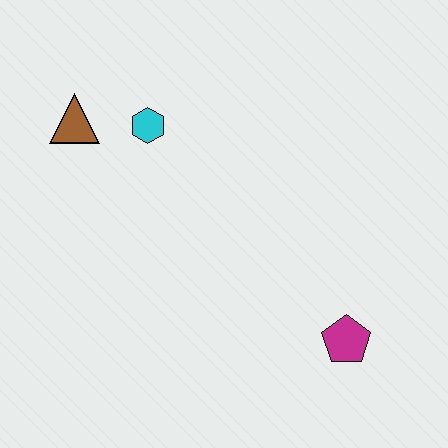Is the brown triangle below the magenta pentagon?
No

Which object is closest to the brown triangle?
The cyan hexagon is closest to the brown triangle.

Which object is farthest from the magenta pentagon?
The brown triangle is farthest from the magenta pentagon.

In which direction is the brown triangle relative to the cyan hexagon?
The brown triangle is to the left of the cyan hexagon.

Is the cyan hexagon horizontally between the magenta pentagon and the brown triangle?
Yes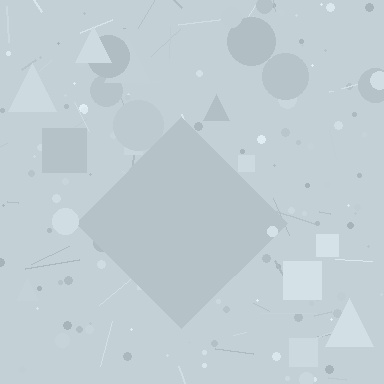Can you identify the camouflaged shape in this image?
The camouflaged shape is a diamond.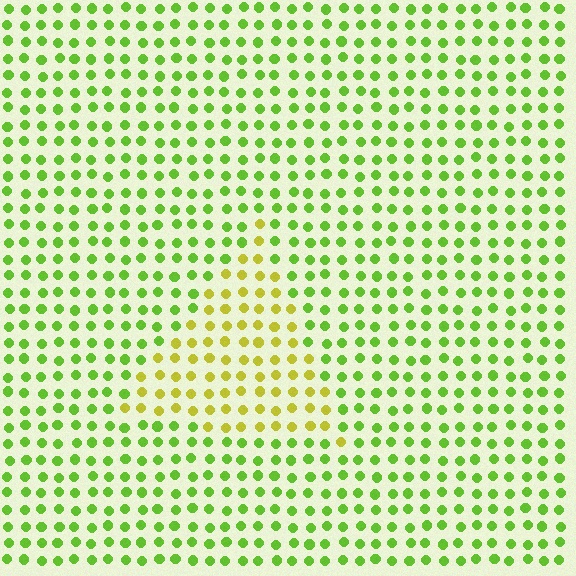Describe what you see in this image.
The image is filled with small lime elements in a uniform arrangement. A triangle-shaped region is visible where the elements are tinted to a slightly different hue, forming a subtle color boundary.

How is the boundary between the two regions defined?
The boundary is defined purely by a slight shift in hue (about 37 degrees). Spacing, size, and orientation are identical on both sides.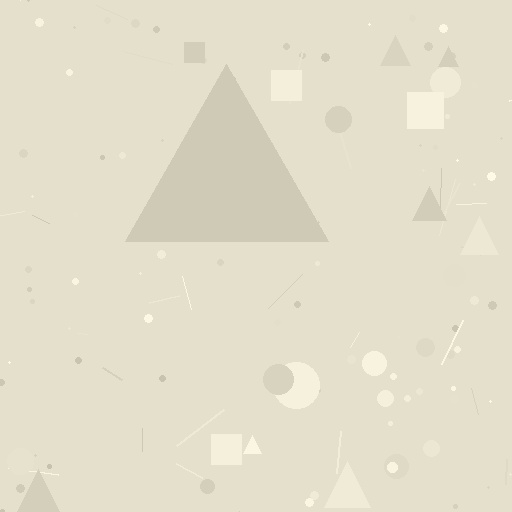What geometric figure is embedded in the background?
A triangle is embedded in the background.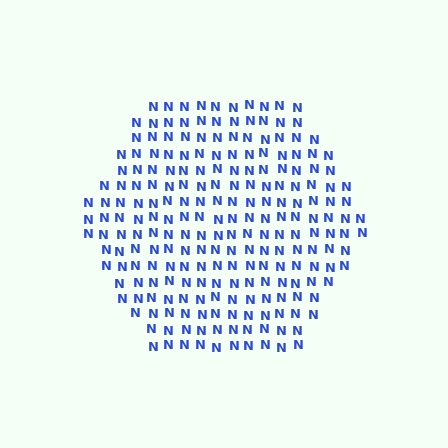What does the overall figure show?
The overall figure shows a hexagon.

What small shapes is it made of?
It is made of small letter N's.